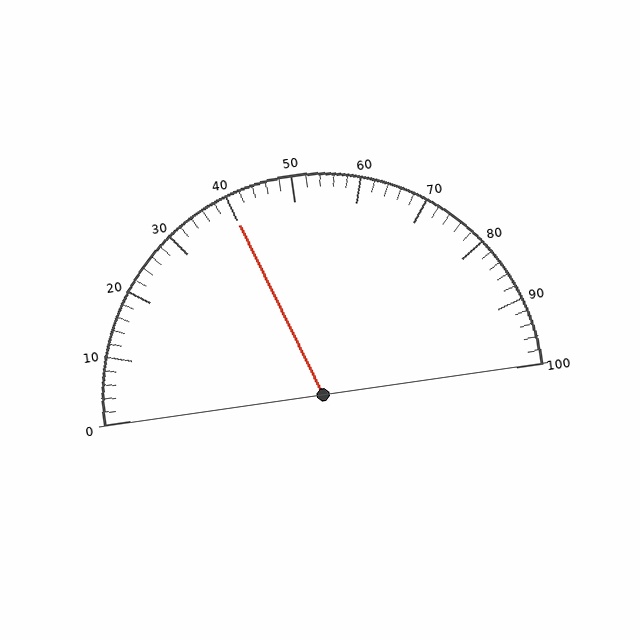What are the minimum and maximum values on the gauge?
The gauge ranges from 0 to 100.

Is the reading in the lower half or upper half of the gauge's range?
The reading is in the lower half of the range (0 to 100).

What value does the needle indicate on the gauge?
The needle indicates approximately 40.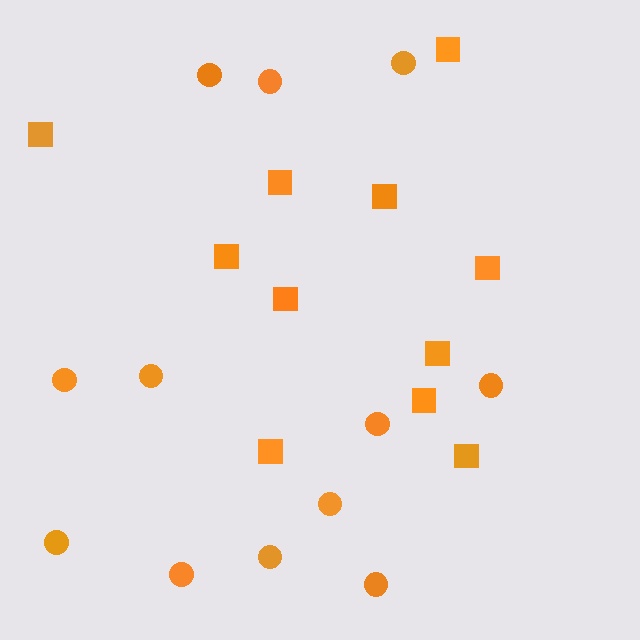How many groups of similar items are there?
There are 2 groups: one group of squares (11) and one group of circles (12).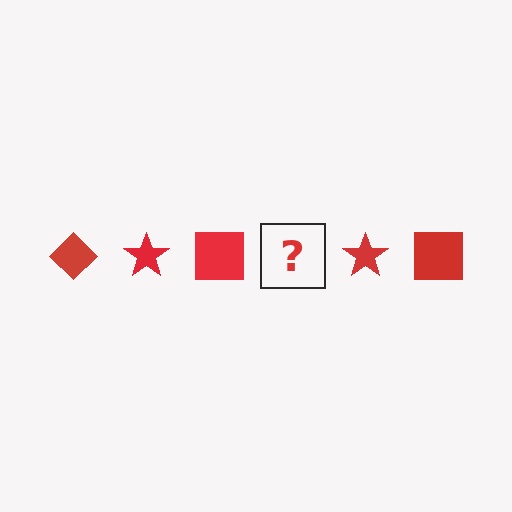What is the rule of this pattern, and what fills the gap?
The rule is that the pattern cycles through diamond, star, square shapes in red. The gap should be filled with a red diamond.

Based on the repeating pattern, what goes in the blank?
The blank should be a red diamond.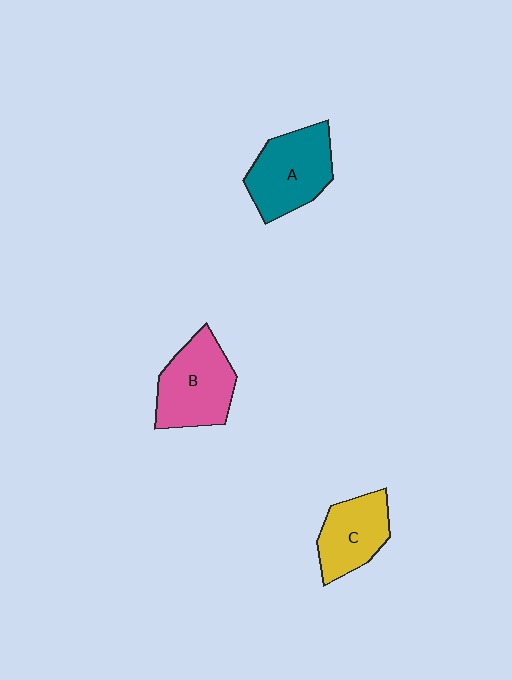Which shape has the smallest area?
Shape C (yellow).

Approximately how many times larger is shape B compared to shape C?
Approximately 1.3 times.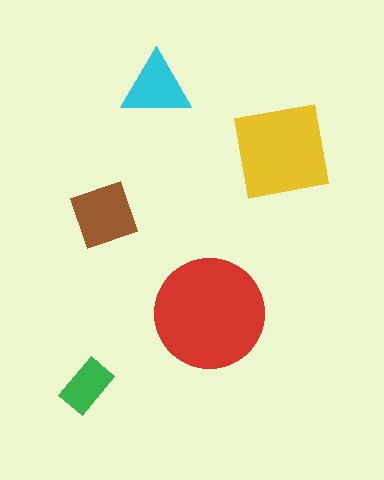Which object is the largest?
The red circle.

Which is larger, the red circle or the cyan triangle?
The red circle.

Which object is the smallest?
The green rectangle.